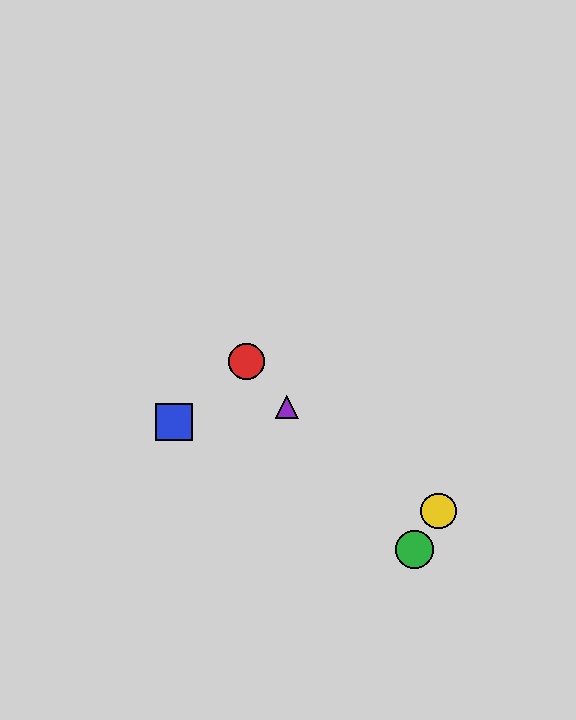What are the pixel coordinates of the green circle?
The green circle is at (415, 550).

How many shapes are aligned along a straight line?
3 shapes (the red circle, the green circle, the purple triangle) are aligned along a straight line.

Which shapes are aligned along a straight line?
The red circle, the green circle, the purple triangle are aligned along a straight line.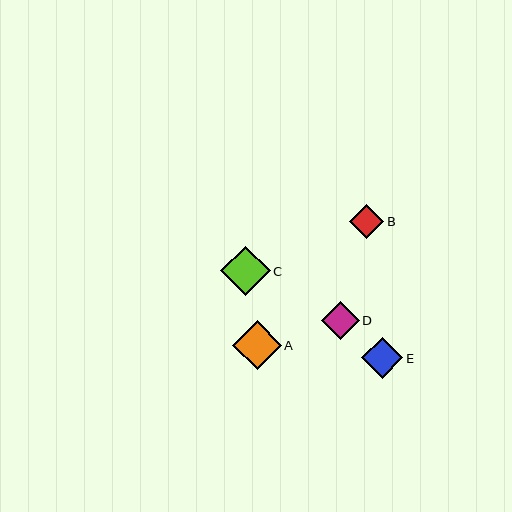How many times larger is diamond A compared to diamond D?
Diamond A is approximately 1.3 times the size of diamond D.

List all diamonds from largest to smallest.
From largest to smallest: C, A, E, D, B.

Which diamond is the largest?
Diamond C is the largest with a size of approximately 49 pixels.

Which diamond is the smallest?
Diamond B is the smallest with a size of approximately 34 pixels.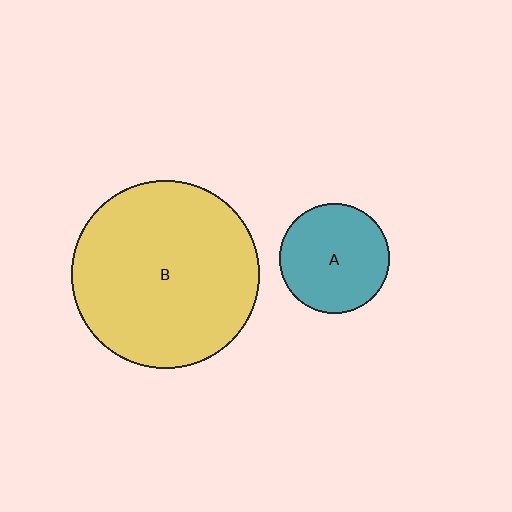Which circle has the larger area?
Circle B (yellow).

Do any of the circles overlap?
No, none of the circles overlap.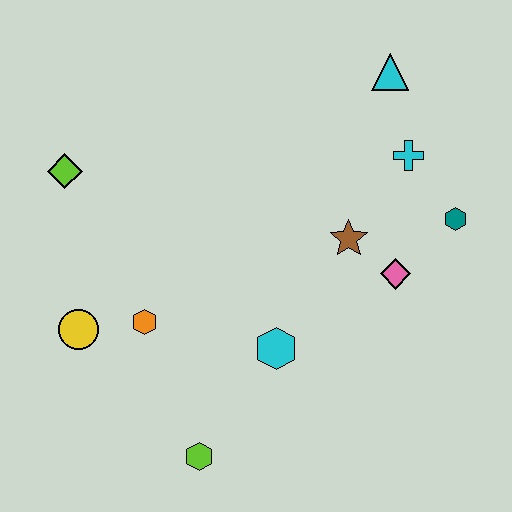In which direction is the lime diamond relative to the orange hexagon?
The lime diamond is above the orange hexagon.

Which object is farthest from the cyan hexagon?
The cyan triangle is farthest from the cyan hexagon.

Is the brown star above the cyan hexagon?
Yes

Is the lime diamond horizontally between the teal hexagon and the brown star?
No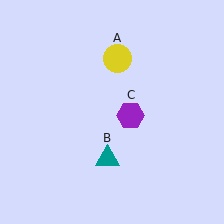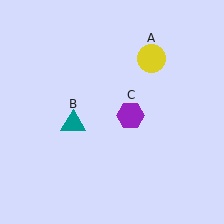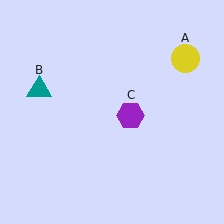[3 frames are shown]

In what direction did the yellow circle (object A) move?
The yellow circle (object A) moved right.